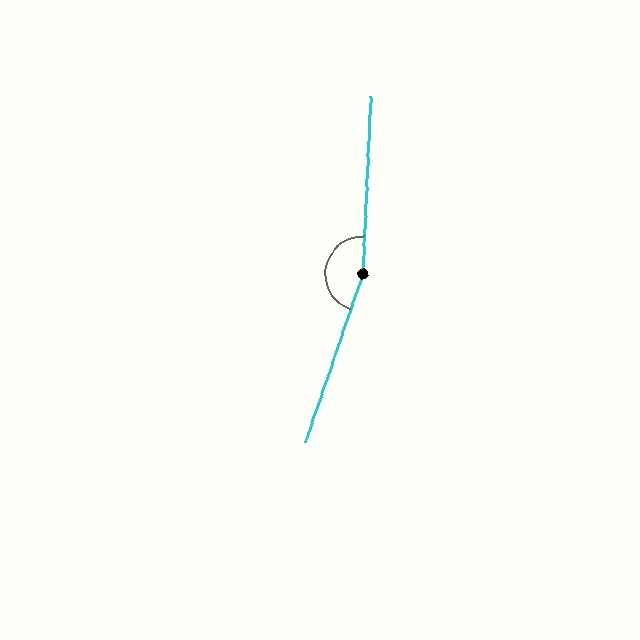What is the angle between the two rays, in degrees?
Approximately 164 degrees.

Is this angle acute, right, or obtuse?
It is obtuse.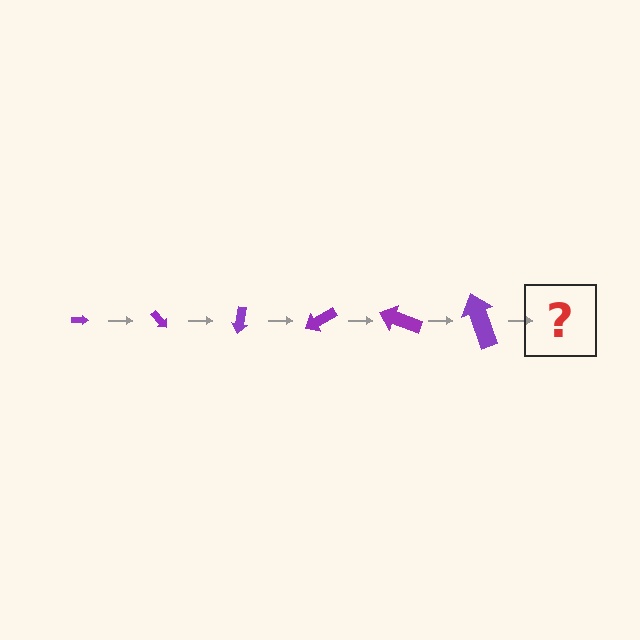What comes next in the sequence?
The next element should be an arrow, larger than the previous one and rotated 300 degrees from the start.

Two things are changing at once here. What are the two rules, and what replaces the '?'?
The two rules are that the arrow grows larger each step and it rotates 50 degrees each step. The '?' should be an arrow, larger than the previous one and rotated 300 degrees from the start.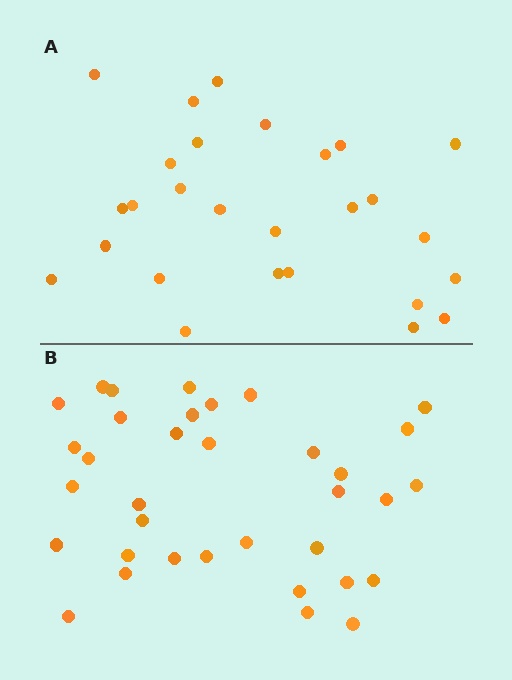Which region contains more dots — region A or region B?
Region B (the bottom region) has more dots.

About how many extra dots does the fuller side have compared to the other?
Region B has roughly 8 or so more dots than region A.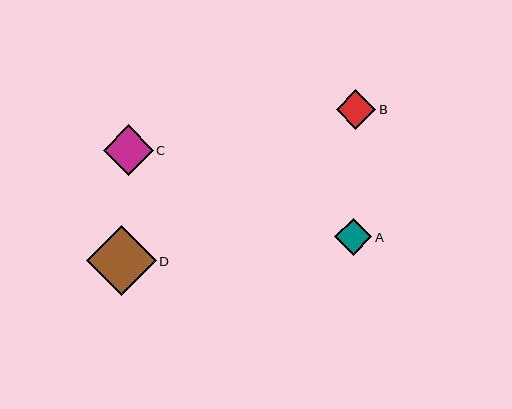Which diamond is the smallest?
Diamond A is the smallest with a size of approximately 37 pixels.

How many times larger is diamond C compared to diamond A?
Diamond C is approximately 1.4 times the size of diamond A.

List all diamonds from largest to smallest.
From largest to smallest: D, C, B, A.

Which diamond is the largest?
Diamond D is the largest with a size of approximately 70 pixels.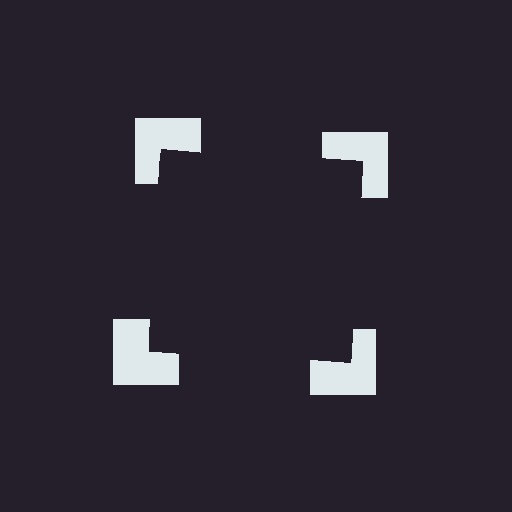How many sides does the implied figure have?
4 sides.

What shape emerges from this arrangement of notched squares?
An illusory square — its edges are inferred from the aligned wedge cuts in the notched squares, not physically drawn.